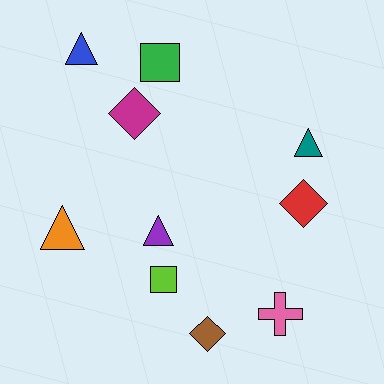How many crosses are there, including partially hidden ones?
There is 1 cross.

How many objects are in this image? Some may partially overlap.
There are 10 objects.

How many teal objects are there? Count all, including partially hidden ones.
There is 1 teal object.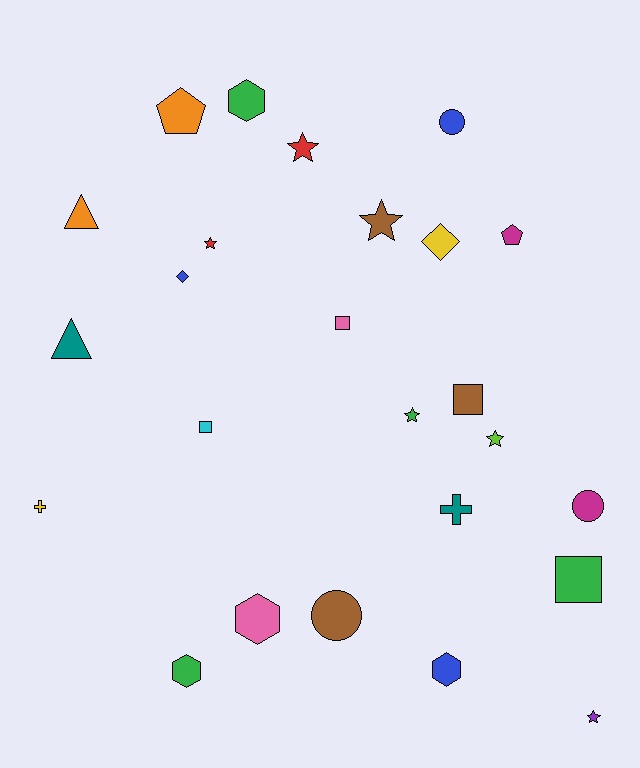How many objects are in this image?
There are 25 objects.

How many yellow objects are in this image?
There are 2 yellow objects.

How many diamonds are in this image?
There are 2 diamonds.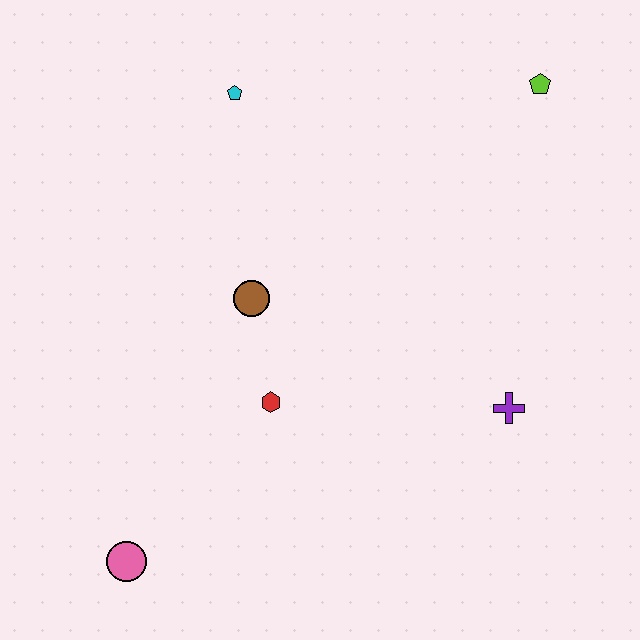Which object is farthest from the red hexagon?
The lime pentagon is farthest from the red hexagon.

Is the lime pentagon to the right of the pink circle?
Yes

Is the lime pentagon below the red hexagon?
No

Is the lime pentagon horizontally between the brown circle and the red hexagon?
No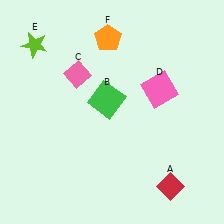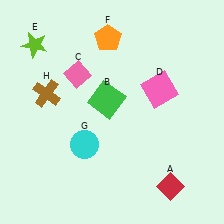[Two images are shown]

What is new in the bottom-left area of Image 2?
A cyan circle (G) was added in the bottom-left area of Image 2.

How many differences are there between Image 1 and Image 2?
There are 2 differences between the two images.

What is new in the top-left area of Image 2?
A brown cross (H) was added in the top-left area of Image 2.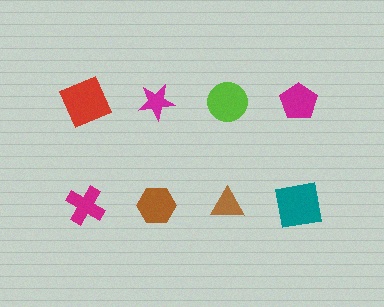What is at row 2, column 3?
A brown triangle.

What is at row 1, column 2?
A magenta star.